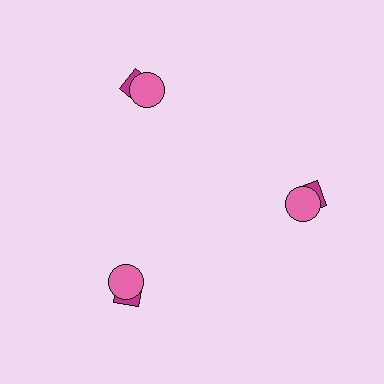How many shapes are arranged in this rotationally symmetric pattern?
There are 6 shapes, arranged in 3 groups of 2.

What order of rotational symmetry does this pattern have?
This pattern has 3-fold rotational symmetry.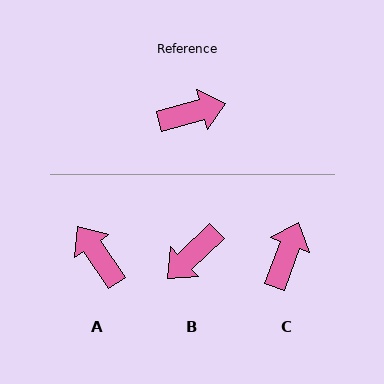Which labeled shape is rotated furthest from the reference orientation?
B, about 151 degrees away.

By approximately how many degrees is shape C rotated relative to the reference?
Approximately 55 degrees counter-clockwise.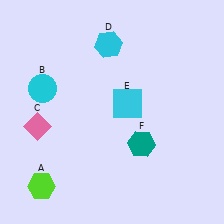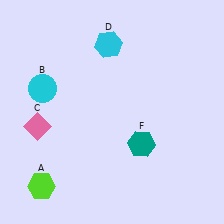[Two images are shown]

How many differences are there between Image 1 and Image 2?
There is 1 difference between the two images.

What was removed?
The cyan square (E) was removed in Image 2.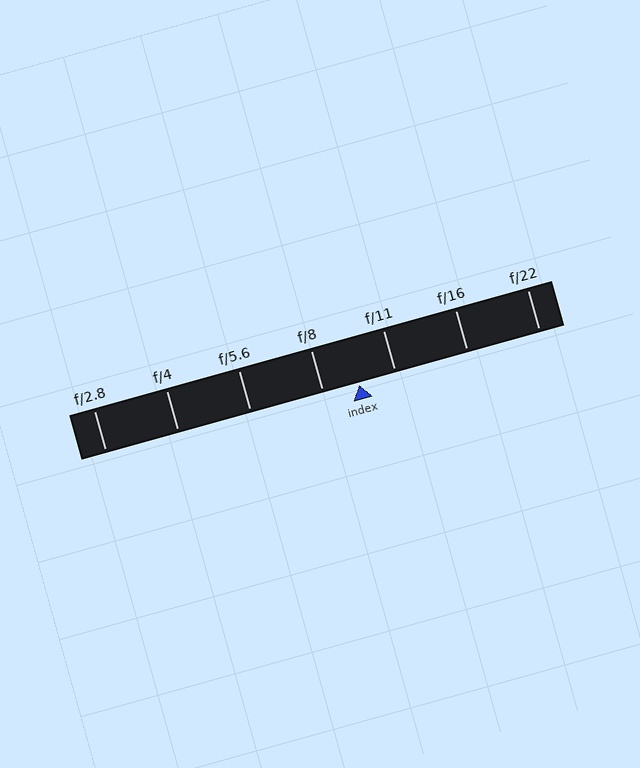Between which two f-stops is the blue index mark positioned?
The index mark is between f/8 and f/11.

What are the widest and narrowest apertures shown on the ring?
The widest aperture shown is f/2.8 and the narrowest is f/22.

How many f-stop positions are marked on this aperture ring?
There are 7 f-stop positions marked.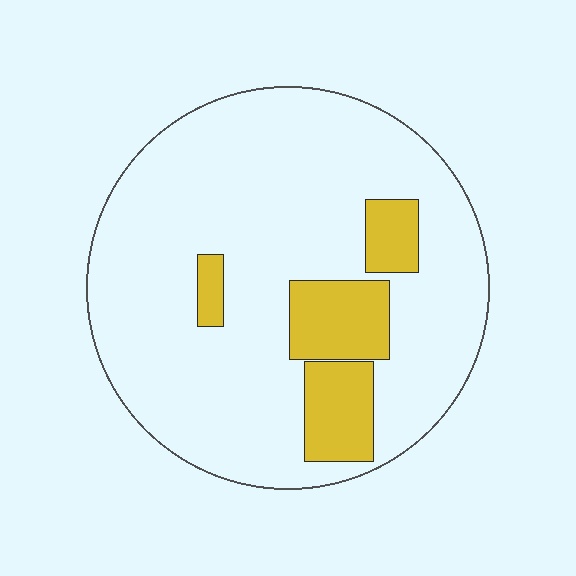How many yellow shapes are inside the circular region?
4.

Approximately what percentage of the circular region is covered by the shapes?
Approximately 15%.